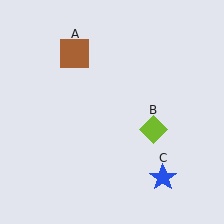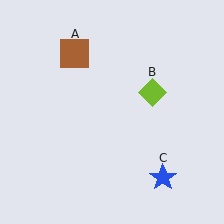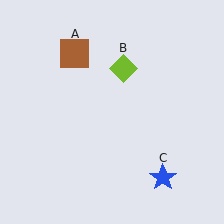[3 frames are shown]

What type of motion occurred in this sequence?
The lime diamond (object B) rotated counterclockwise around the center of the scene.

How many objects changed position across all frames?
1 object changed position: lime diamond (object B).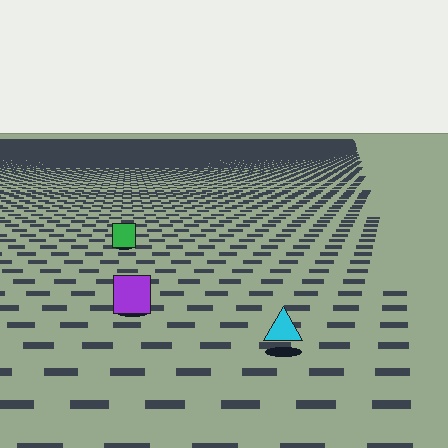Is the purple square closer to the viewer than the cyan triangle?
No. The cyan triangle is closer — you can tell from the texture gradient: the ground texture is coarser near it.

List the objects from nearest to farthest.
From nearest to farthest: the cyan triangle, the purple square, the green square.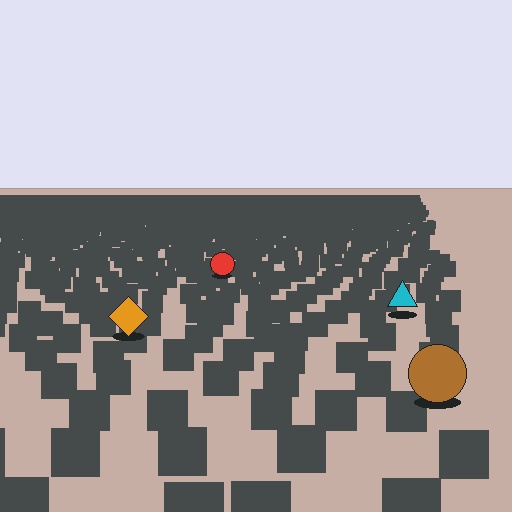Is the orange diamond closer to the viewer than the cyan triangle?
Yes. The orange diamond is closer — you can tell from the texture gradient: the ground texture is coarser near it.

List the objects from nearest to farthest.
From nearest to farthest: the brown circle, the orange diamond, the cyan triangle, the red circle.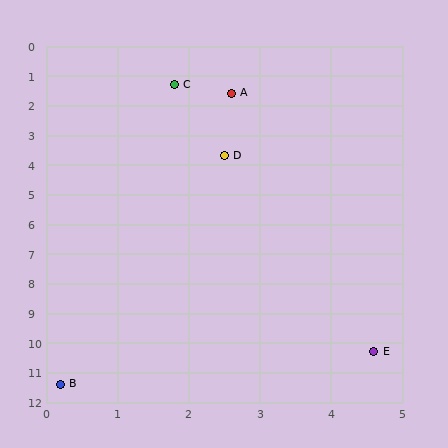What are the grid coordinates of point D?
Point D is at approximately (2.5, 3.7).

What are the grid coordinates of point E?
Point E is at approximately (4.6, 10.3).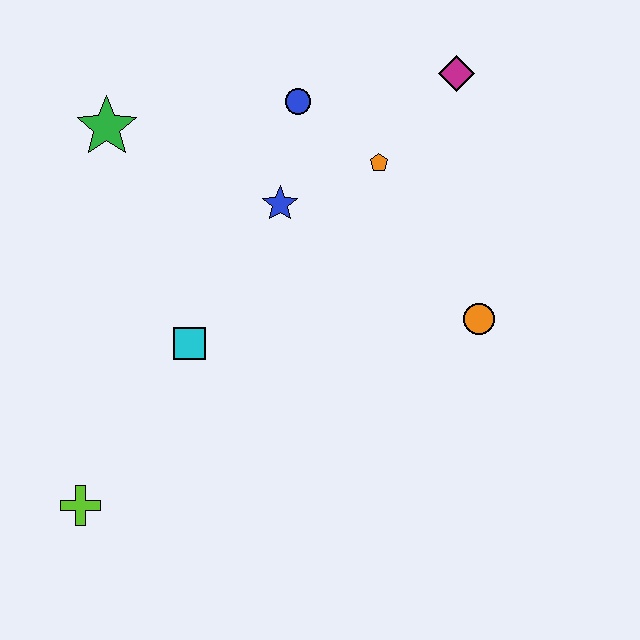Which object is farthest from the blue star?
The lime cross is farthest from the blue star.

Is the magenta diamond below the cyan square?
No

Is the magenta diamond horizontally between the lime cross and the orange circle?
Yes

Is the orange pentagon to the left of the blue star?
No